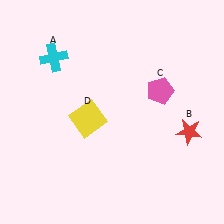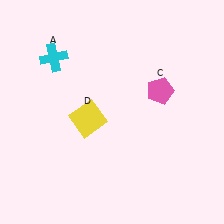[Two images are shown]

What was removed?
The red star (B) was removed in Image 2.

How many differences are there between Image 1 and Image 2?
There is 1 difference between the two images.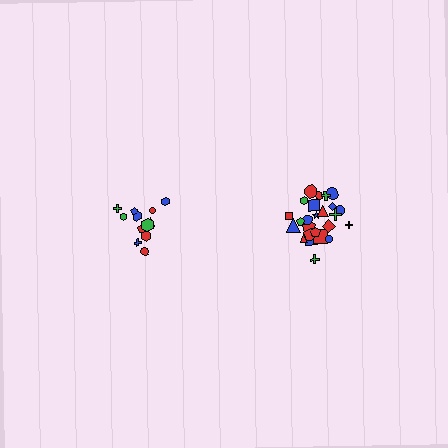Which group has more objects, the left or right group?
The right group.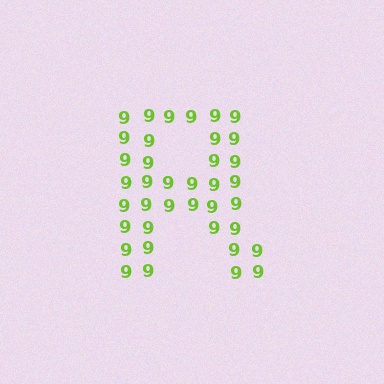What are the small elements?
The small elements are digit 9's.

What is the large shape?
The large shape is the letter R.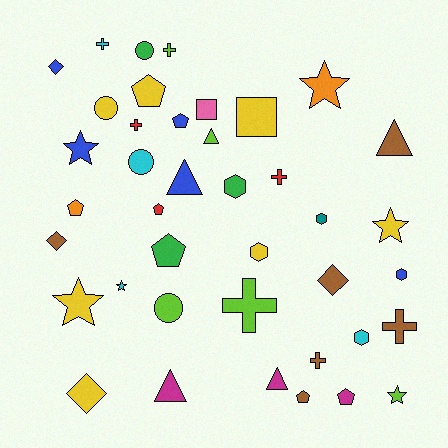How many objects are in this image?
There are 40 objects.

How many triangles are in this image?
There are 5 triangles.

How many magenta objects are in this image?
There are 3 magenta objects.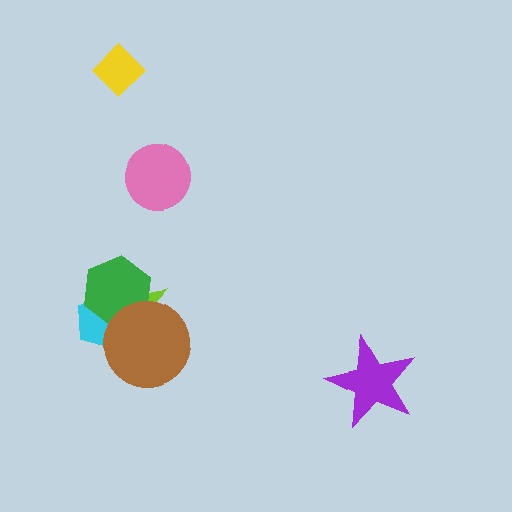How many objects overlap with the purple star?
0 objects overlap with the purple star.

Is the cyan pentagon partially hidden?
Yes, it is partially covered by another shape.